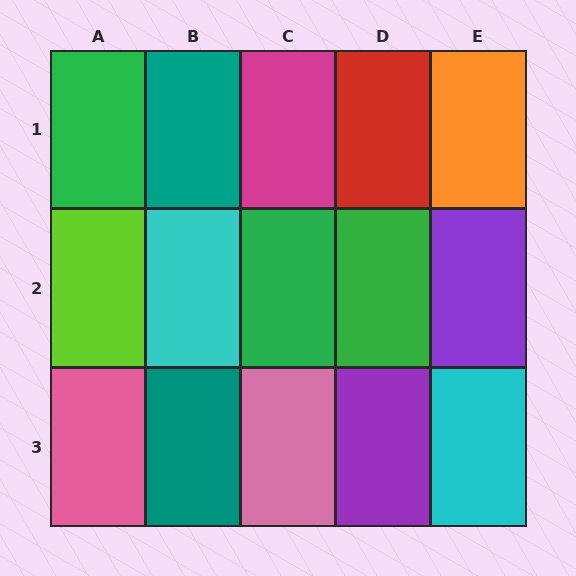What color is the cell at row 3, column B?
Teal.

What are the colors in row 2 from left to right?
Lime, cyan, green, green, purple.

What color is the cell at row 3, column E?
Cyan.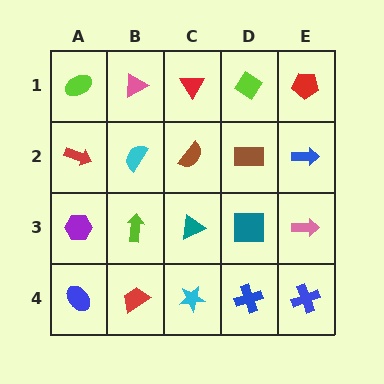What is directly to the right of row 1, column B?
A red triangle.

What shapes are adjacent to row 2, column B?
A pink triangle (row 1, column B), a lime arrow (row 3, column B), a red arrow (row 2, column A), a brown semicircle (row 2, column C).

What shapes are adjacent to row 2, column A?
A lime ellipse (row 1, column A), a purple hexagon (row 3, column A), a cyan semicircle (row 2, column B).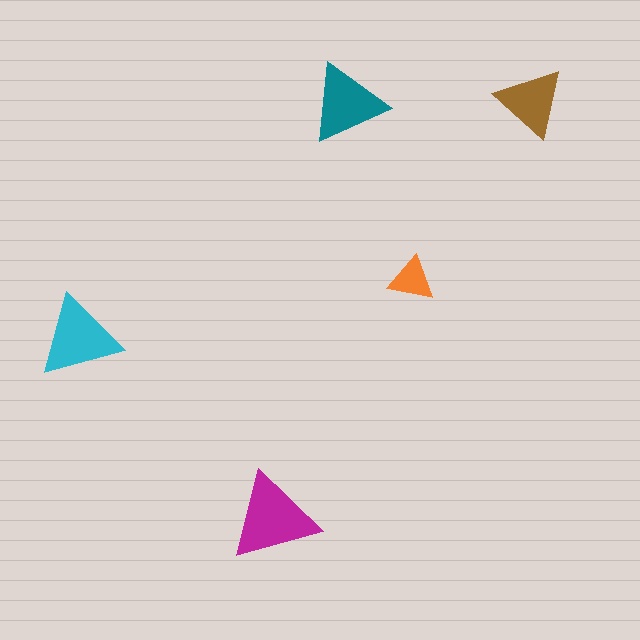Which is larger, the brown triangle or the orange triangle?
The brown one.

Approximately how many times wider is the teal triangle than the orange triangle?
About 1.5 times wider.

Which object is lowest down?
The magenta triangle is bottommost.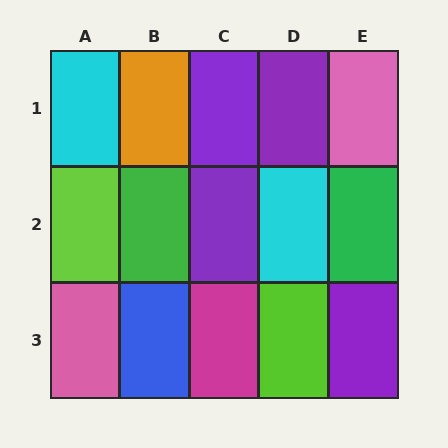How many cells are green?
2 cells are green.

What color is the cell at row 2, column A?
Lime.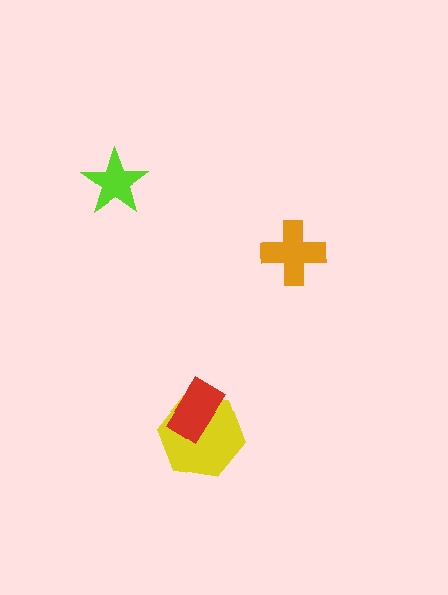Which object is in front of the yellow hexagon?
The red rectangle is in front of the yellow hexagon.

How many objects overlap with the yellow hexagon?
1 object overlaps with the yellow hexagon.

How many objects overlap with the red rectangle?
1 object overlaps with the red rectangle.